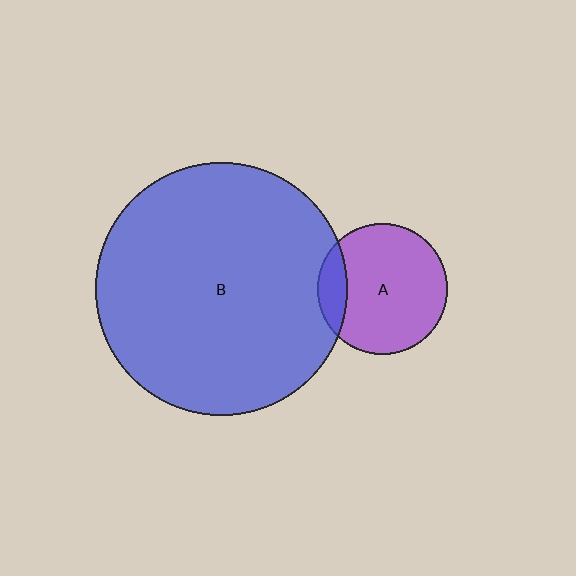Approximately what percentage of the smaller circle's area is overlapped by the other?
Approximately 15%.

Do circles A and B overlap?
Yes.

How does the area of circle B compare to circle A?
Approximately 3.8 times.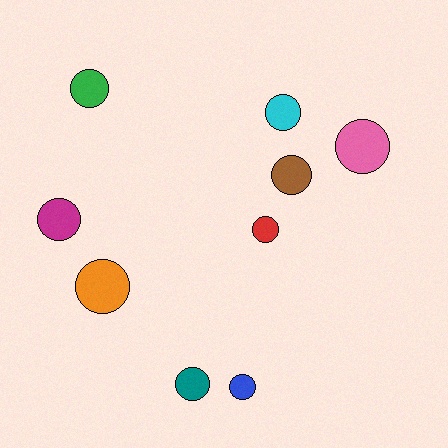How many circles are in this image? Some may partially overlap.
There are 9 circles.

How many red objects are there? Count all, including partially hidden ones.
There is 1 red object.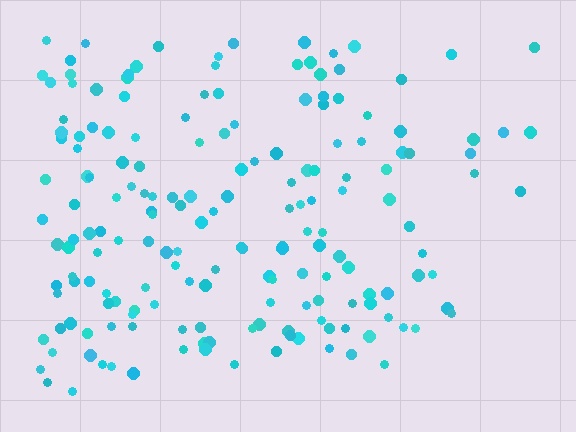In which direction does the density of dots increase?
From right to left, with the left side densest.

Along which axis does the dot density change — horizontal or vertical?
Horizontal.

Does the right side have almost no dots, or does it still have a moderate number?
Still a moderate number, just noticeably fewer than the left.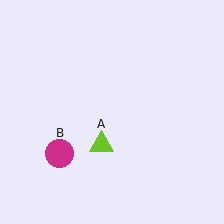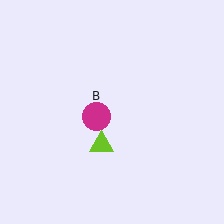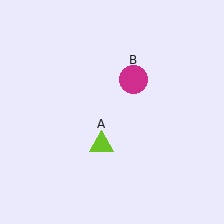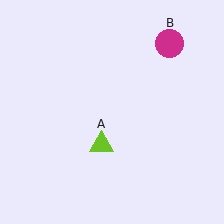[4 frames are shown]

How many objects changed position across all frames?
1 object changed position: magenta circle (object B).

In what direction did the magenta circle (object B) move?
The magenta circle (object B) moved up and to the right.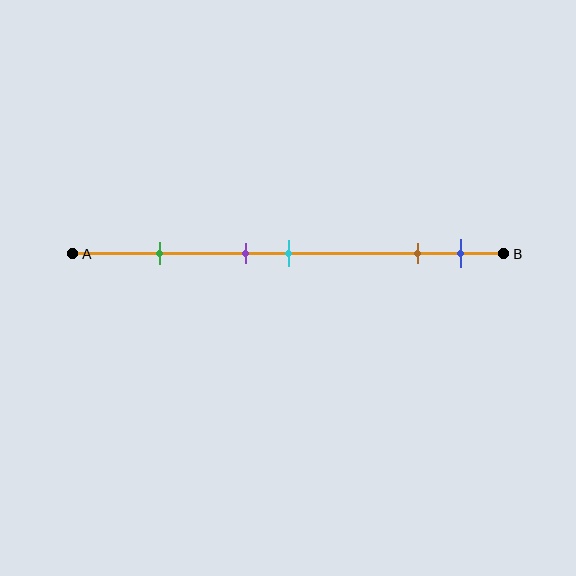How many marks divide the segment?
There are 5 marks dividing the segment.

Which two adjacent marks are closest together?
The purple and cyan marks are the closest adjacent pair.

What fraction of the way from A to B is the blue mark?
The blue mark is approximately 90% (0.9) of the way from A to B.